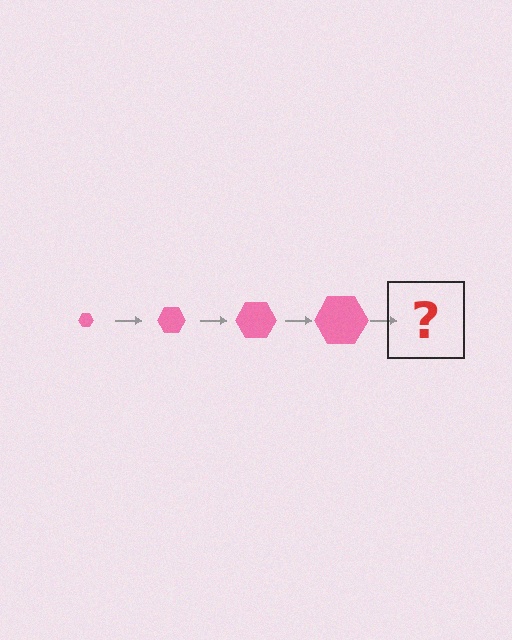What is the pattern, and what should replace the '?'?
The pattern is that the hexagon gets progressively larger each step. The '?' should be a pink hexagon, larger than the previous one.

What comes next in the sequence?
The next element should be a pink hexagon, larger than the previous one.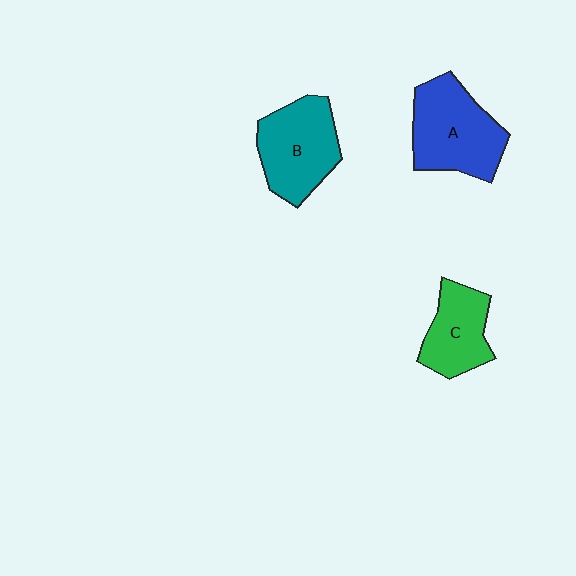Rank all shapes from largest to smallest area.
From largest to smallest: A (blue), B (teal), C (green).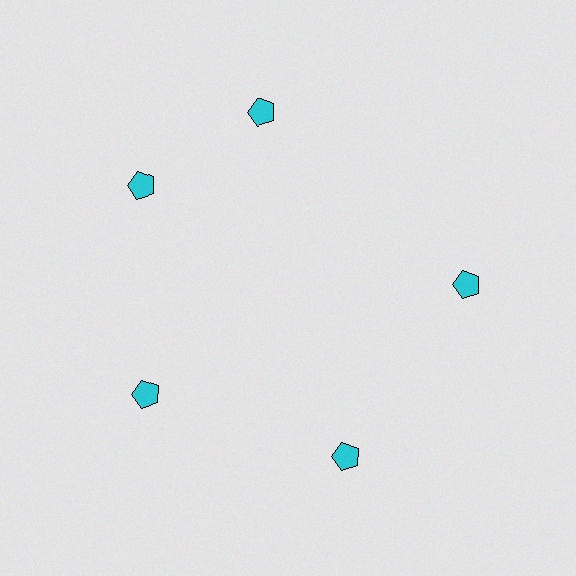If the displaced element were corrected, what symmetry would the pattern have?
It would have 5-fold rotational symmetry — the pattern would map onto itself every 72 degrees.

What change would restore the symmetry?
The symmetry would be restored by rotating it back into even spacing with its neighbors so that all 5 pentagons sit at equal angles and equal distance from the center.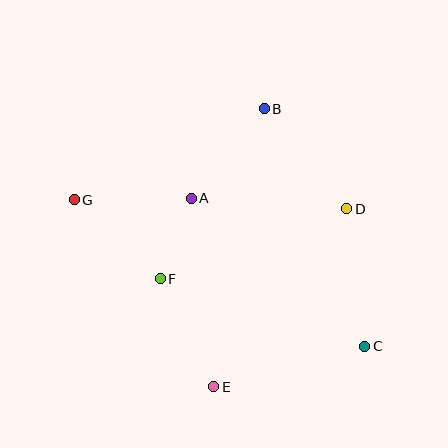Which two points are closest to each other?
Points A and F are closest to each other.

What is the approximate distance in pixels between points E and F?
The distance between E and F is approximately 120 pixels.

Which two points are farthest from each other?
Points C and G are farthest from each other.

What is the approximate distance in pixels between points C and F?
The distance between C and F is approximately 216 pixels.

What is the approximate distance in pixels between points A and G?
The distance between A and G is approximately 117 pixels.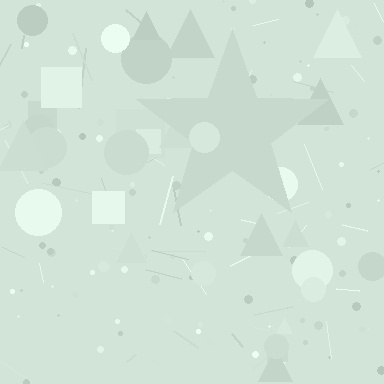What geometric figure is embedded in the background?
A star is embedded in the background.